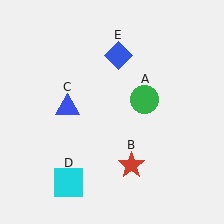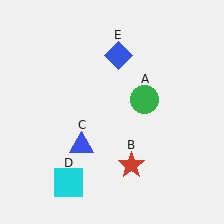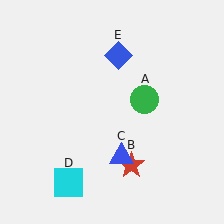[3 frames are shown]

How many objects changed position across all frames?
1 object changed position: blue triangle (object C).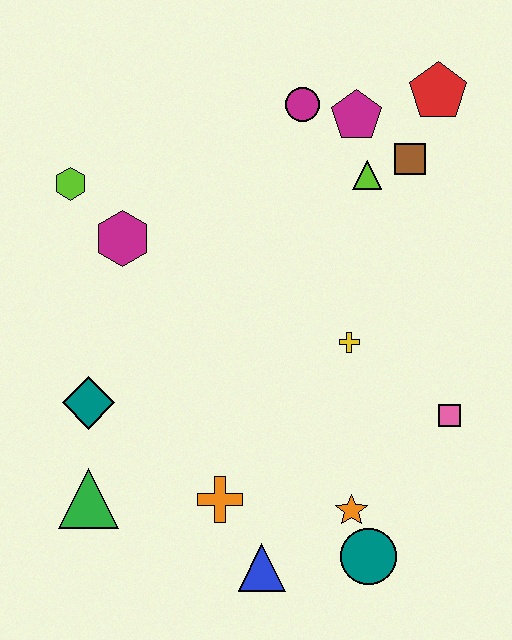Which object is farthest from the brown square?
The green triangle is farthest from the brown square.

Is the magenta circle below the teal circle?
No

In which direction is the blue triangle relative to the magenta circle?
The blue triangle is below the magenta circle.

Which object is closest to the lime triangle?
The brown square is closest to the lime triangle.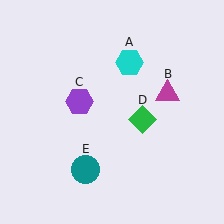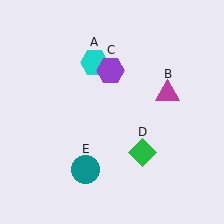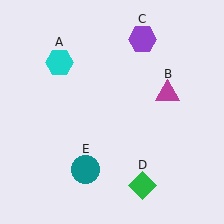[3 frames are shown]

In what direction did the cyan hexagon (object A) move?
The cyan hexagon (object A) moved left.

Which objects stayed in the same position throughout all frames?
Magenta triangle (object B) and teal circle (object E) remained stationary.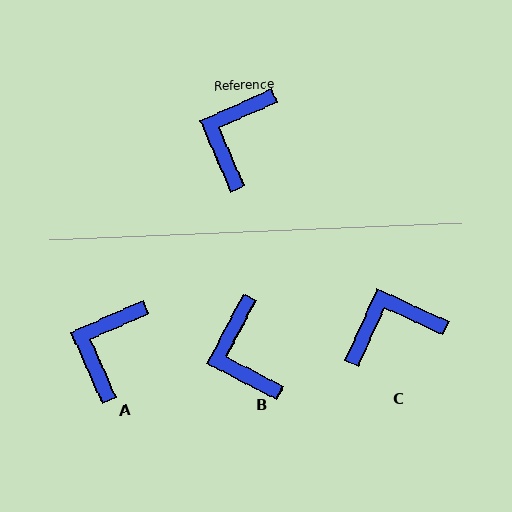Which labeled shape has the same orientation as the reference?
A.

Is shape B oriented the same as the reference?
No, it is off by about 39 degrees.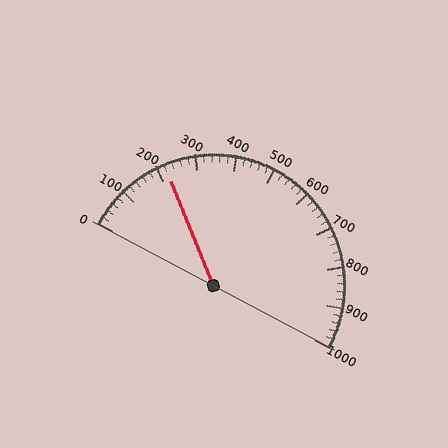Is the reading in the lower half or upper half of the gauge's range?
The reading is in the lower half of the range (0 to 1000).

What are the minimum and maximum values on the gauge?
The gauge ranges from 0 to 1000.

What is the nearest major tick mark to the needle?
The nearest major tick mark is 200.